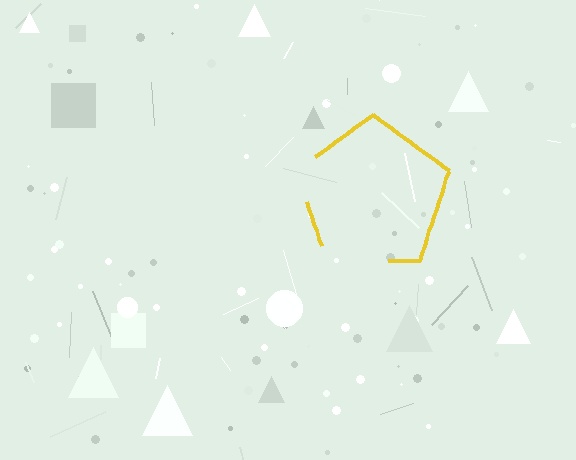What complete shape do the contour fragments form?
The contour fragments form a pentagon.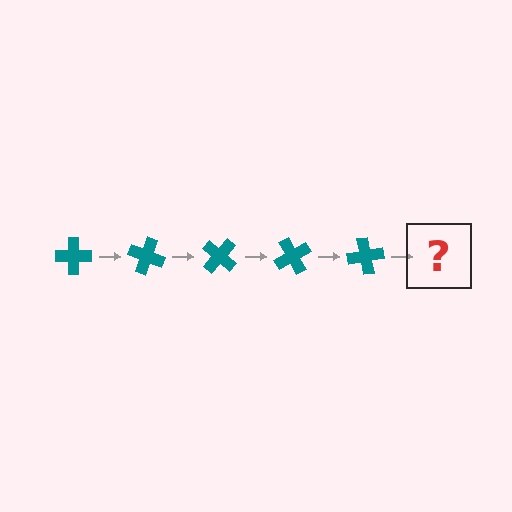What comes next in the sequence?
The next element should be a teal cross rotated 100 degrees.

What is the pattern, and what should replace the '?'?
The pattern is that the cross rotates 20 degrees each step. The '?' should be a teal cross rotated 100 degrees.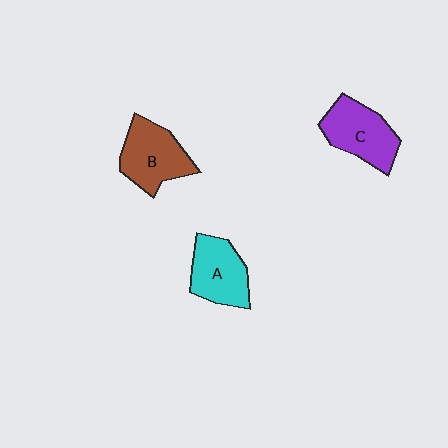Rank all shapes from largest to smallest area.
From largest to smallest: B (brown), C (purple), A (cyan).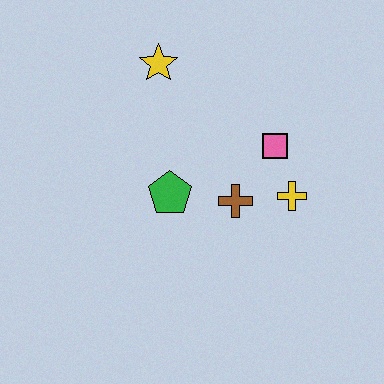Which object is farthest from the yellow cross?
The yellow star is farthest from the yellow cross.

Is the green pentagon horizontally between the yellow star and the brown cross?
Yes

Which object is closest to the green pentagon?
The brown cross is closest to the green pentagon.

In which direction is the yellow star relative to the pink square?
The yellow star is to the left of the pink square.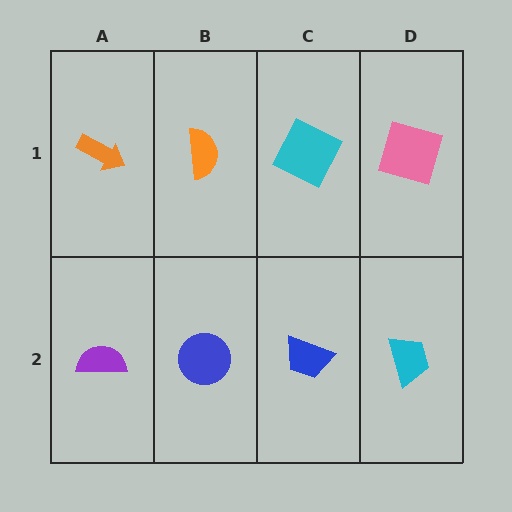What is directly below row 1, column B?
A blue circle.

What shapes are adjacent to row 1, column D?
A cyan trapezoid (row 2, column D), a cyan square (row 1, column C).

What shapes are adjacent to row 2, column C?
A cyan square (row 1, column C), a blue circle (row 2, column B), a cyan trapezoid (row 2, column D).